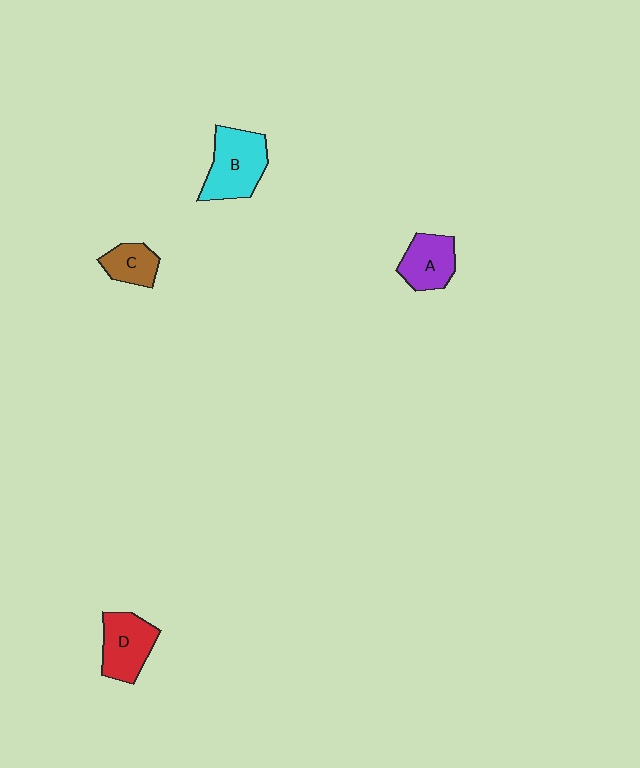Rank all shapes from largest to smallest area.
From largest to smallest: B (cyan), D (red), A (purple), C (brown).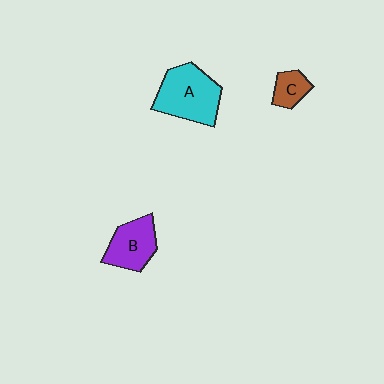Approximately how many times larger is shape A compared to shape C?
Approximately 2.7 times.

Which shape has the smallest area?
Shape C (brown).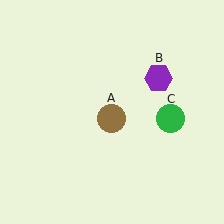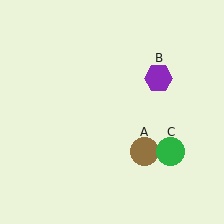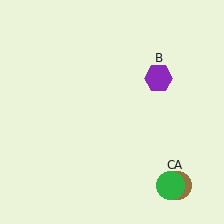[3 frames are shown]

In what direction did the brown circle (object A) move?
The brown circle (object A) moved down and to the right.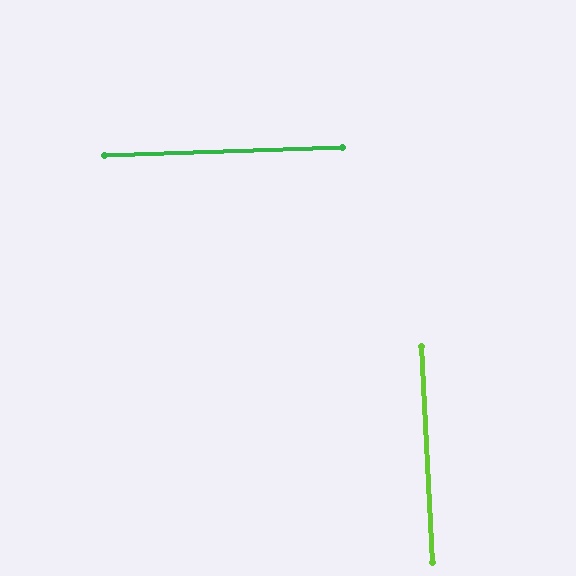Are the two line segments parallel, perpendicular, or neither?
Perpendicular — they meet at approximately 89°.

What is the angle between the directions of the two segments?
Approximately 89 degrees.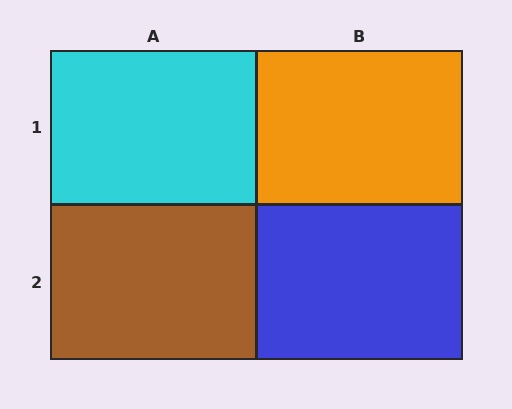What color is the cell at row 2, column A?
Brown.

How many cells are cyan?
1 cell is cyan.